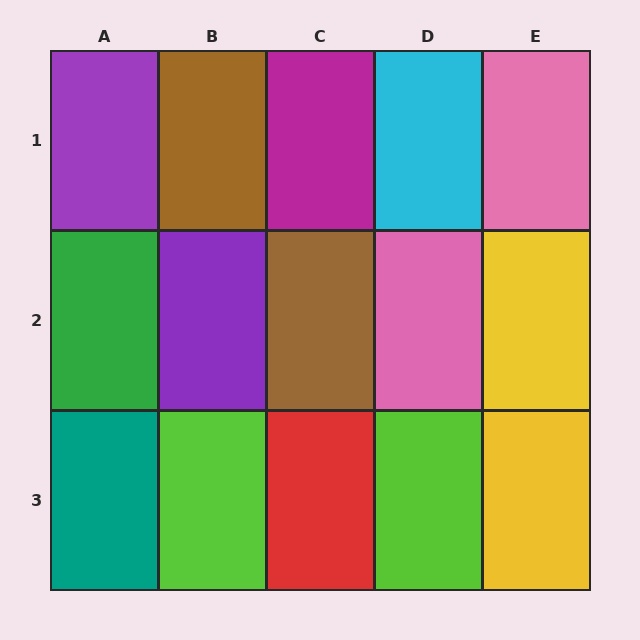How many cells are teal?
1 cell is teal.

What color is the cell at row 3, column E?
Yellow.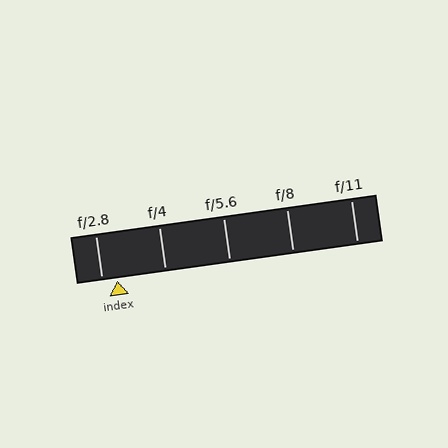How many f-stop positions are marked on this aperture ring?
There are 5 f-stop positions marked.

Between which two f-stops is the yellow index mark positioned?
The index mark is between f/2.8 and f/4.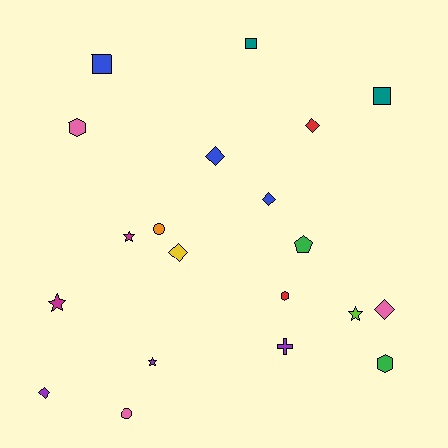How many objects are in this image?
There are 20 objects.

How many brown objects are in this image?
There are no brown objects.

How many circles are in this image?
There are 2 circles.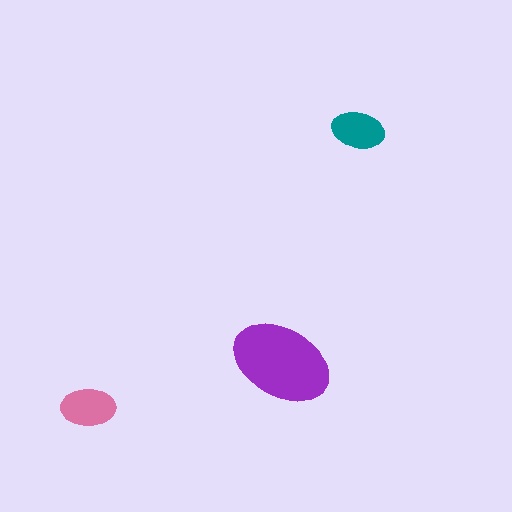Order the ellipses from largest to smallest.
the purple one, the pink one, the teal one.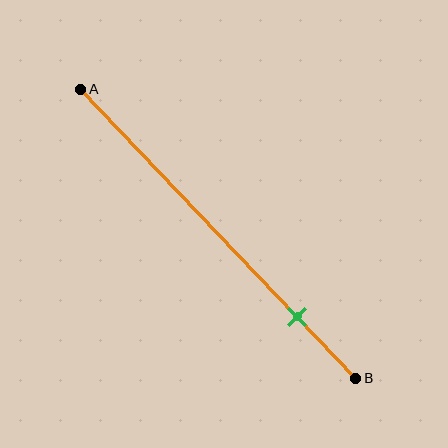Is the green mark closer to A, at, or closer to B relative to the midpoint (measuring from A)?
The green mark is closer to point B than the midpoint of segment AB.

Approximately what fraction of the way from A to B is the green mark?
The green mark is approximately 80% of the way from A to B.